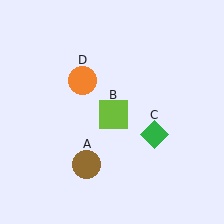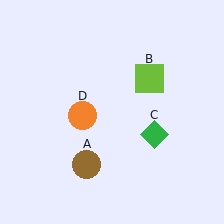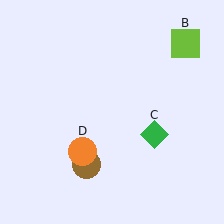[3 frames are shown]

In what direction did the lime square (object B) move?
The lime square (object B) moved up and to the right.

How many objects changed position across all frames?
2 objects changed position: lime square (object B), orange circle (object D).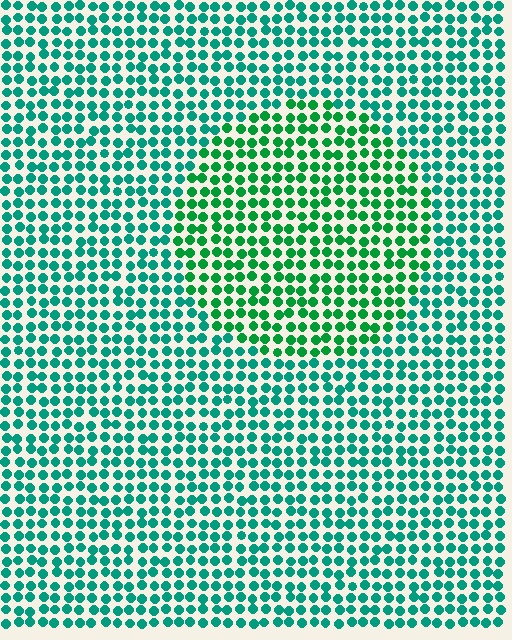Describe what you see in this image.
The image is filled with small teal elements in a uniform arrangement. A circle-shaped region is visible where the elements are tinted to a slightly different hue, forming a subtle color boundary.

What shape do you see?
I see a circle.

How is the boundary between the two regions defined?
The boundary is defined purely by a slight shift in hue (about 29 degrees). Spacing, size, and orientation are identical on both sides.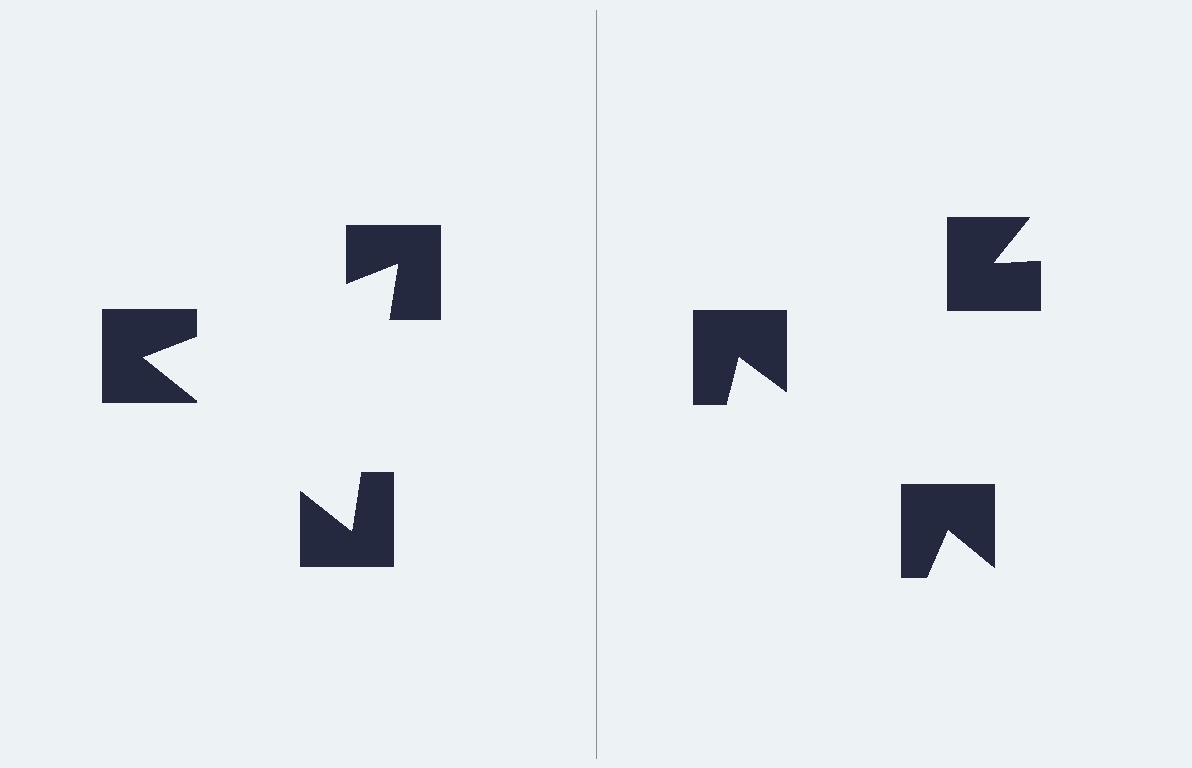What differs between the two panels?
The notched squares are positioned identically on both sides; only the wedge orientations differ. On the left they align to a triangle; on the right they are misaligned.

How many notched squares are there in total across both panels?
6 — 3 on each side.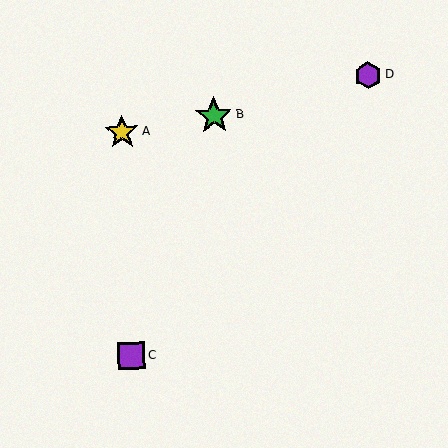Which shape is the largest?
The green star (labeled B) is the largest.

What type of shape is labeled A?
Shape A is a yellow star.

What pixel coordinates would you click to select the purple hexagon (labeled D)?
Click at (368, 75) to select the purple hexagon D.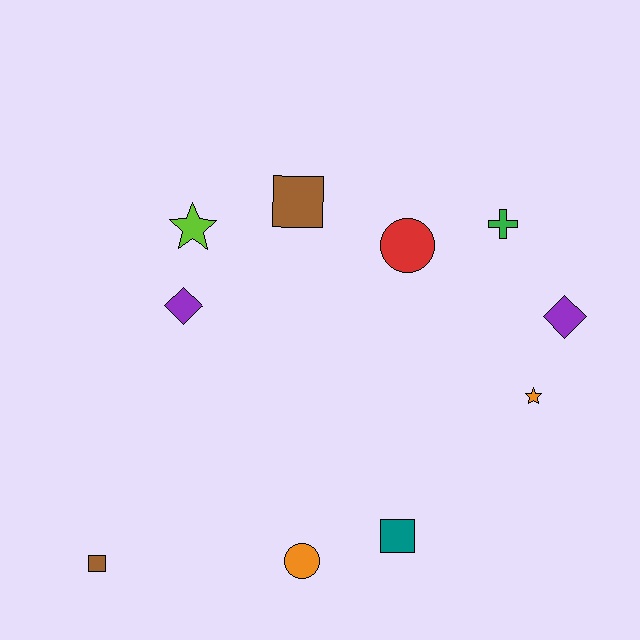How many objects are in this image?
There are 10 objects.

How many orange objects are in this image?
There are 2 orange objects.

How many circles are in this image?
There are 2 circles.